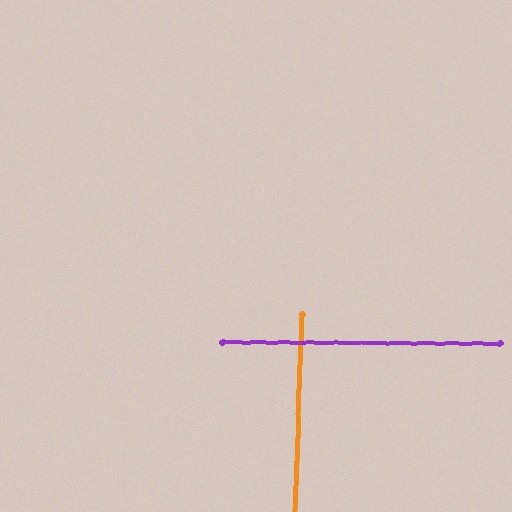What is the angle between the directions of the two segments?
Approximately 88 degrees.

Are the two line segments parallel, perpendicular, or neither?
Perpendicular — they meet at approximately 88°.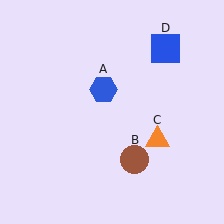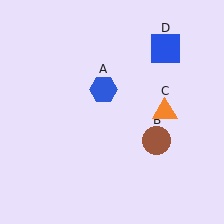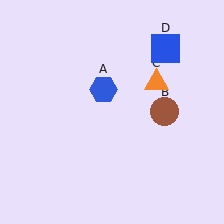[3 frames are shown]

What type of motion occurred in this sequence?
The brown circle (object B), orange triangle (object C) rotated counterclockwise around the center of the scene.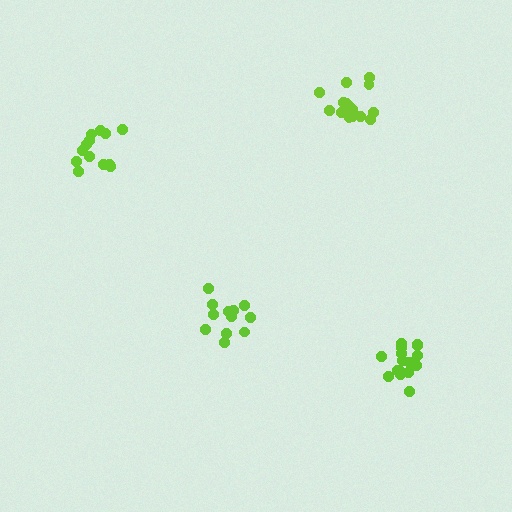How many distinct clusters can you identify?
There are 4 distinct clusters.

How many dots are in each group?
Group 1: 16 dots, Group 2: 12 dots, Group 3: 13 dots, Group 4: 16 dots (57 total).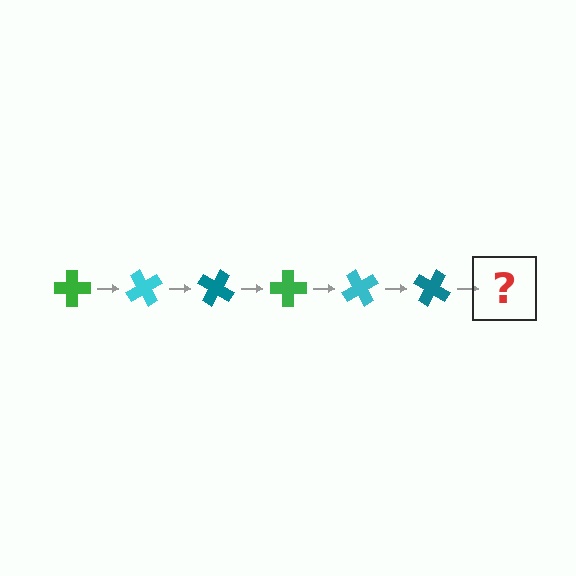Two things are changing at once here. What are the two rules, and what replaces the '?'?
The two rules are that it rotates 60 degrees each step and the color cycles through green, cyan, and teal. The '?' should be a green cross, rotated 360 degrees from the start.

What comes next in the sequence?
The next element should be a green cross, rotated 360 degrees from the start.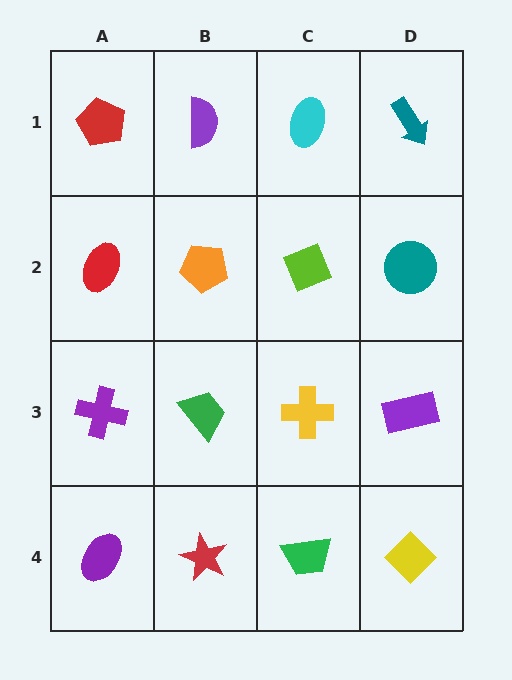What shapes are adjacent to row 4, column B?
A green trapezoid (row 3, column B), a purple ellipse (row 4, column A), a green trapezoid (row 4, column C).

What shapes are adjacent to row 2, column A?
A red pentagon (row 1, column A), a purple cross (row 3, column A), an orange pentagon (row 2, column B).